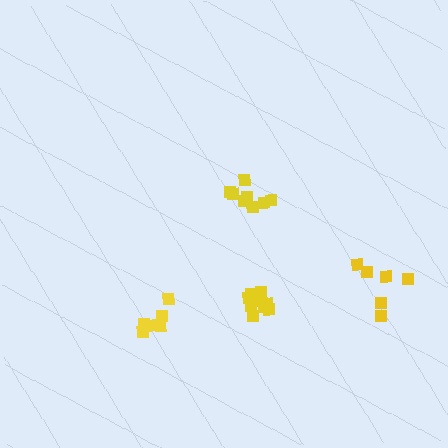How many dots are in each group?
Group 1: 9 dots, Group 2: 6 dots, Group 3: 6 dots, Group 4: 8 dots (29 total).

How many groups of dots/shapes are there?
There are 4 groups.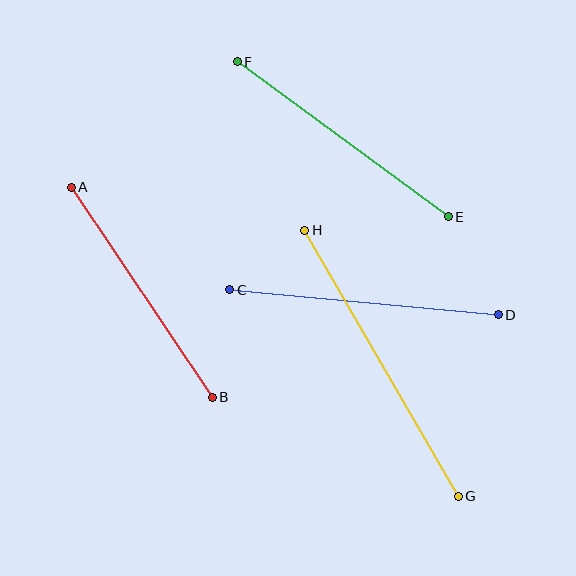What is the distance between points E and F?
The distance is approximately 262 pixels.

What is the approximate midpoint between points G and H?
The midpoint is at approximately (382, 363) pixels.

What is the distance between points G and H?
The distance is approximately 307 pixels.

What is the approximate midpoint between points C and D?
The midpoint is at approximately (364, 302) pixels.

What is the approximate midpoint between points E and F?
The midpoint is at approximately (343, 139) pixels.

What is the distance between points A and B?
The distance is approximately 252 pixels.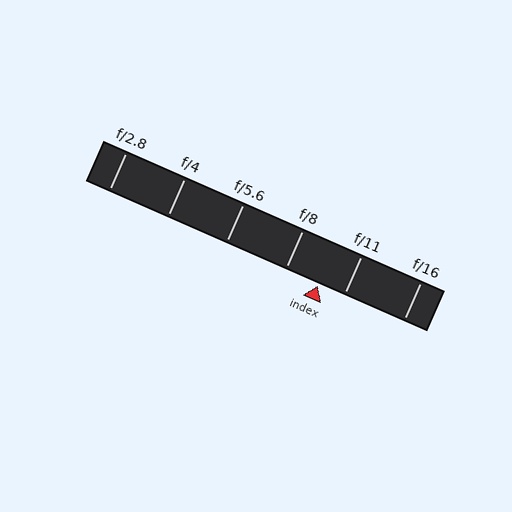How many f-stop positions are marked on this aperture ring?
There are 6 f-stop positions marked.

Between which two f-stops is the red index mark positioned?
The index mark is between f/8 and f/11.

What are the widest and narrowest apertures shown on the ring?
The widest aperture shown is f/2.8 and the narrowest is f/16.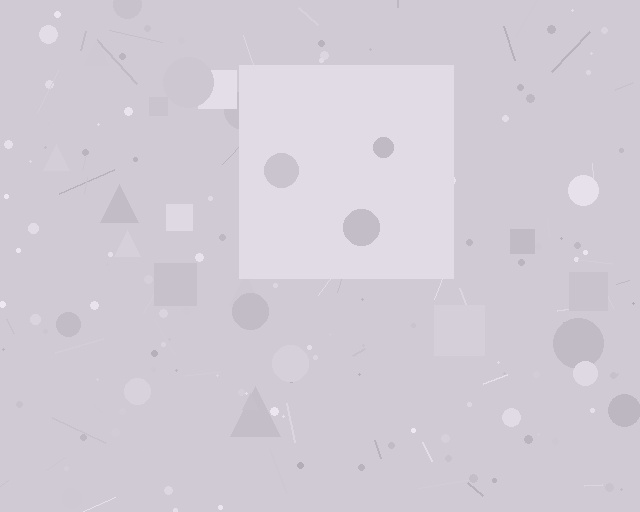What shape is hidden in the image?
A square is hidden in the image.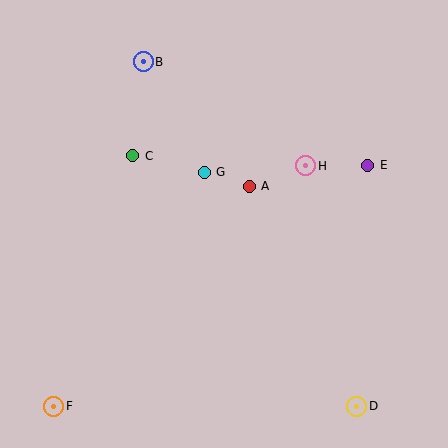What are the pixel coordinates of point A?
Point A is at (249, 186).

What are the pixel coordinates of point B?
Point B is at (143, 62).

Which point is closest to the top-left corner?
Point B is closest to the top-left corner.